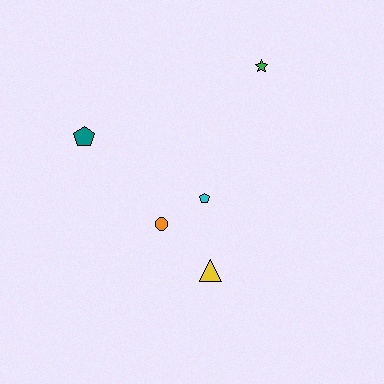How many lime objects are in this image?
There are no lime objects.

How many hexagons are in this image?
There are no hexagons.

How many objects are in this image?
There are 5 objects.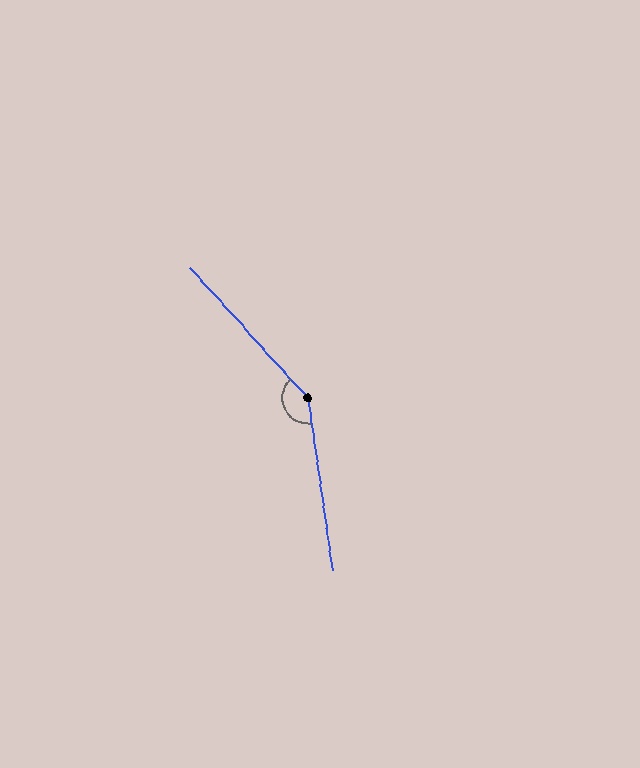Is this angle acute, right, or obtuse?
It is obtuse.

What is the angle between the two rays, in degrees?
Approximately 146 degrees.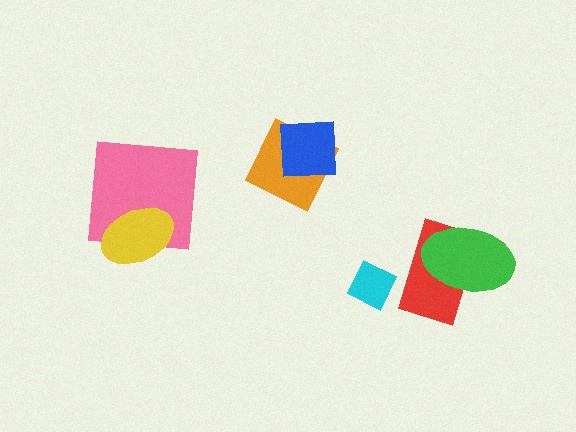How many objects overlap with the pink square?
1 object overlaps with the pink square.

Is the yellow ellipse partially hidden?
No, no other shape covers it.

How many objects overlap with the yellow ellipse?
1 object overlaps with the yellow ellipse.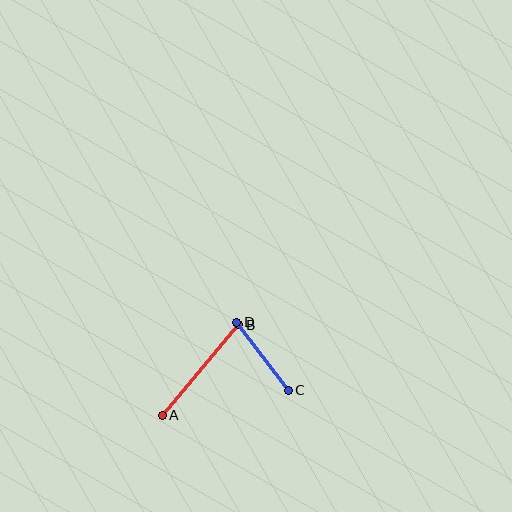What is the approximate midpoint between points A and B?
The midpoint is at approximately (201, 370) pixels.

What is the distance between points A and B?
The distance is approximately 119 pixels.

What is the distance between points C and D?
The distance is approximately 85 pixels.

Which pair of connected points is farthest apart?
Points A and B are farthest apart.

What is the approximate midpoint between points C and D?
The midpoint is at approximately (262, 356) pixels.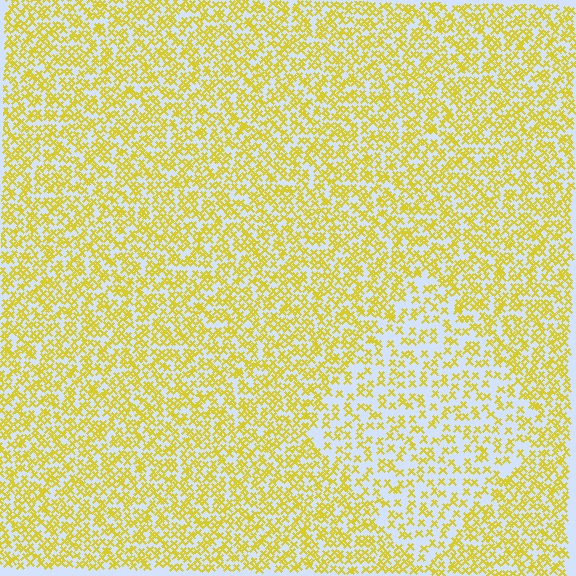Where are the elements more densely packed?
The elements are more densely packed outside the diamond boundary.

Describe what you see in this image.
The image contains small yellow elements arranged at two different densities. A diamond-shaped region is visible where the elements are less densely packed than the surrounding area.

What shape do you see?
I see a diamond.